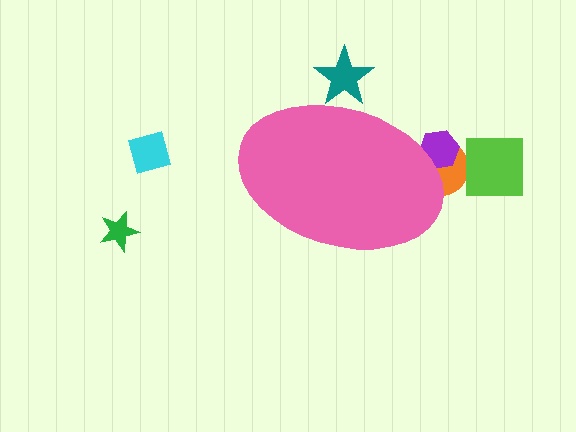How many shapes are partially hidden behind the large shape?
3 shapes are partially hidden.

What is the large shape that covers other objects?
A pink ellipse.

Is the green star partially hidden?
No, the green star is fully visible.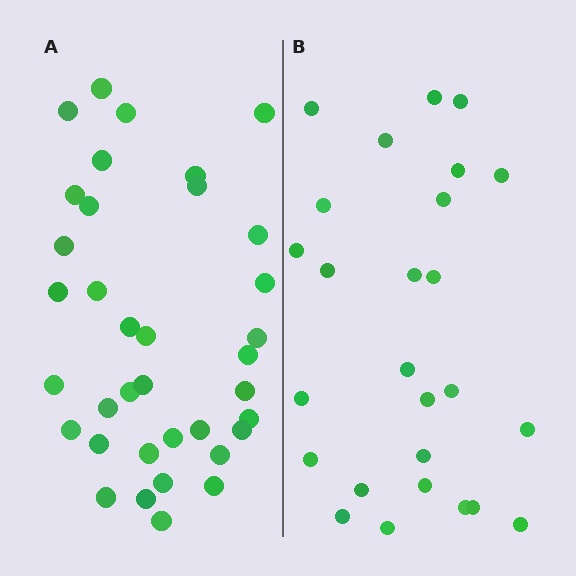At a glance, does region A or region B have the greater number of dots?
Region A (the left region) has more dots.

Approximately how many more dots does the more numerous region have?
Region A has roughly 10 or so more dots than region B.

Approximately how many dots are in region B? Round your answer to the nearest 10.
About 30 dots. (The exact count is 26, which rounds to 30.)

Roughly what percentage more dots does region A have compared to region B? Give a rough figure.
About 40% more.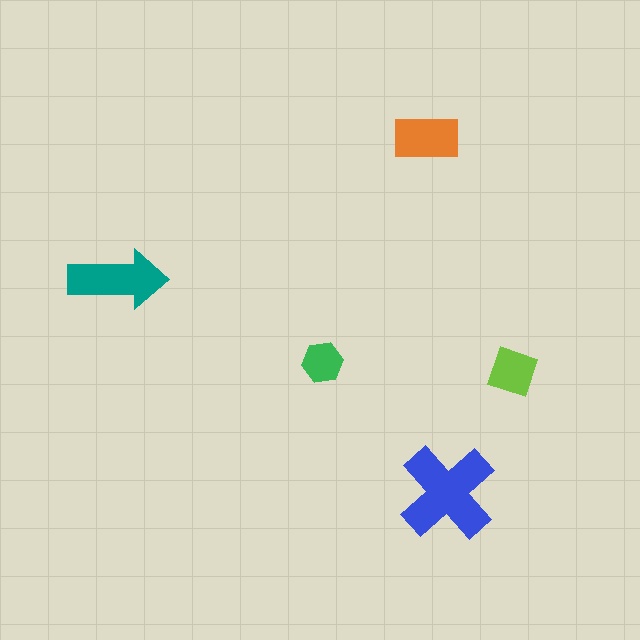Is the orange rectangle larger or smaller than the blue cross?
Smaller.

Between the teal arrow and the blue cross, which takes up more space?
The blue cross.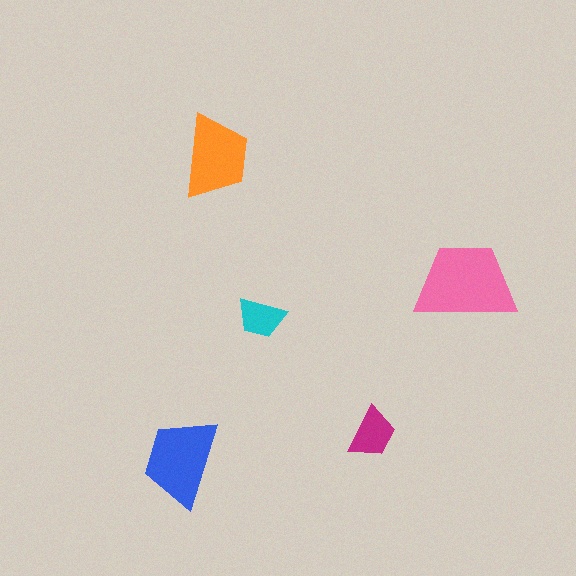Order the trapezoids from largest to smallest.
the pink one, the blue one, the orange one, the magenta one, the cyan one.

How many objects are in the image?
There are 5 objects in the image.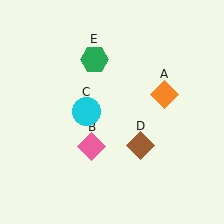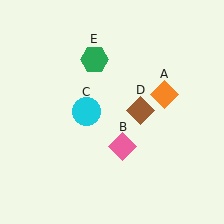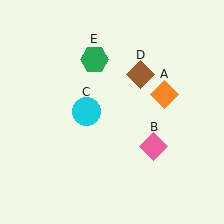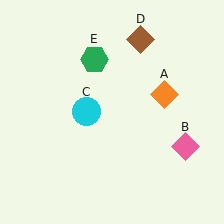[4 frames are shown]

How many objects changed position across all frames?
2 objects changed position: pink diamond (object B), brown diamond (object D).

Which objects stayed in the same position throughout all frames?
Orange diamond (object A) and cyan circle (object C) and green hexagon (object E) remained stationary.